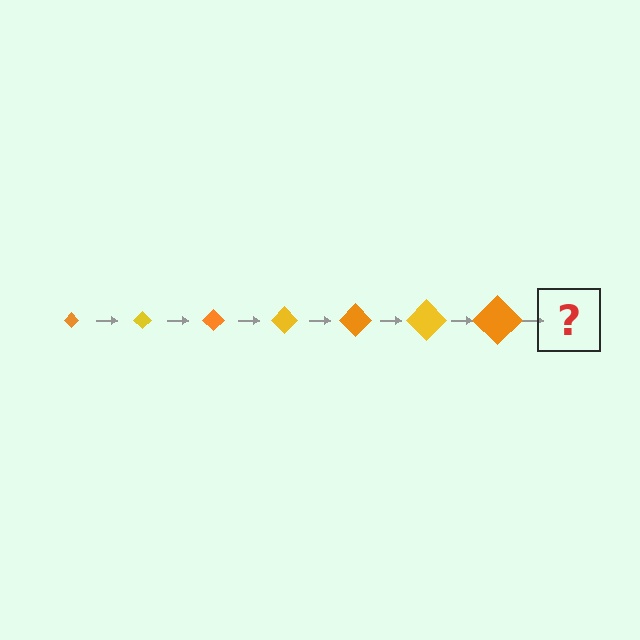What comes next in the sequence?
The next element should be a yellow diamond, larger than the previous one.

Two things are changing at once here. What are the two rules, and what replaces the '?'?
The two rules are that the diamond grows larger each step and the color cycles through orange and yellow. The '?' should be a yellow diamond, larger than the previous one.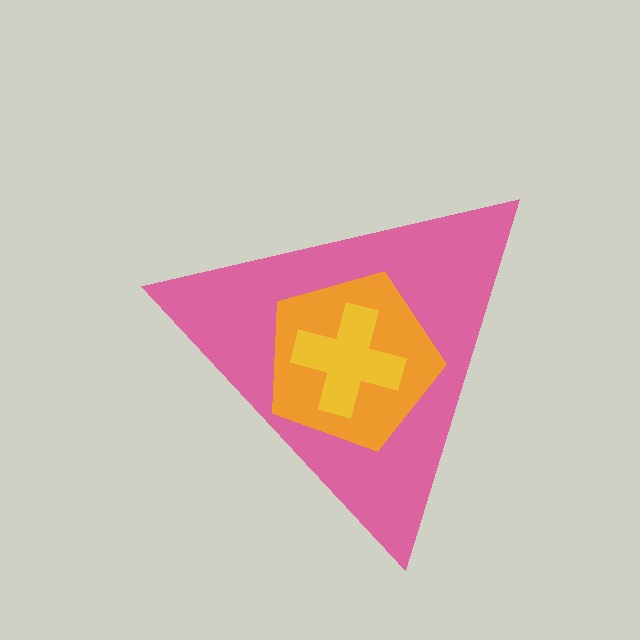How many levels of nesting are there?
3.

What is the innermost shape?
The yellow cross.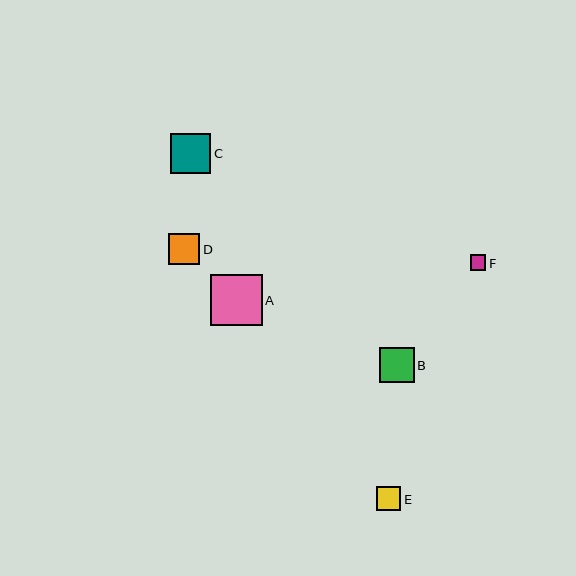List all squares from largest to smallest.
From largest to smallest: A, C, B, D, E, F.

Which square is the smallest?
Square F is the smallest with a size of approximately 16 pixels.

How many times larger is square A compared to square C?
Square A is approximately 1.3 times the size of square C.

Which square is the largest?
Square A is the largest with a size of approximately 51 pixels.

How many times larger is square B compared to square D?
Square B is approximately 1.1 times the size of square D.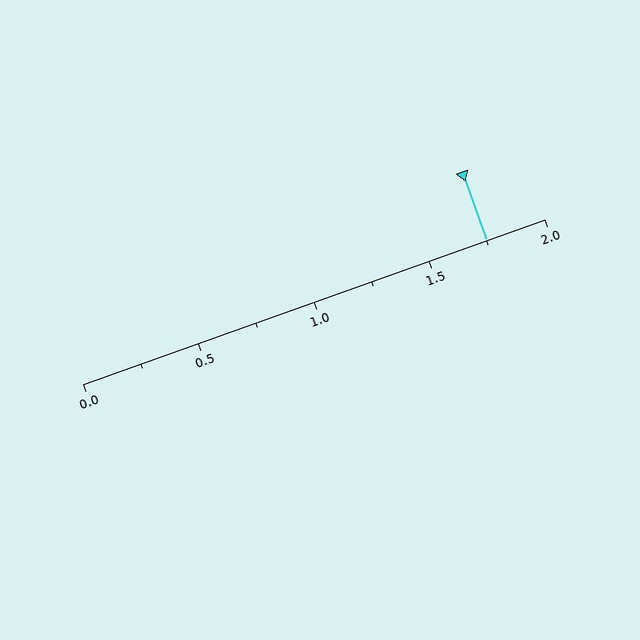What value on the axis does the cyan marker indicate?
The marker indicates approximately 1.75.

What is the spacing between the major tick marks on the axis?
The major ticks are spaced 0.5 apart.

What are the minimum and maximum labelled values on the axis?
The axis runs from 0.0 to 2.0.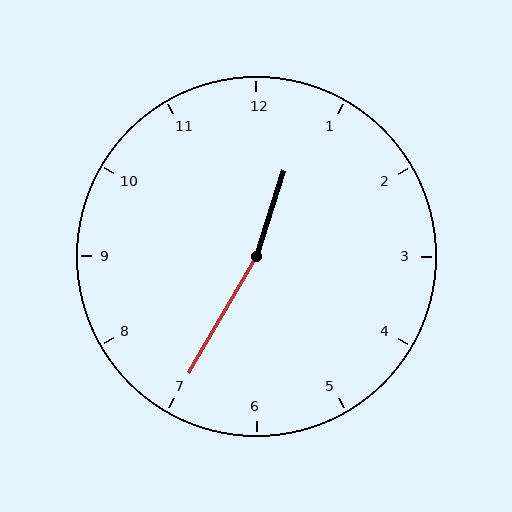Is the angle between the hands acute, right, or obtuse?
It is obtuse.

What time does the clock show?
12:35.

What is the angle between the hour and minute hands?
Approximately 168 degrees.